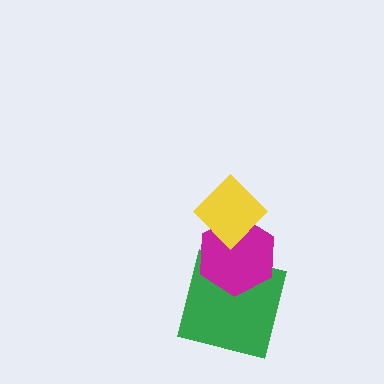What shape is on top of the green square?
The magenta hexagon is on top of the green square.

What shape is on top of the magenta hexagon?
The yellow diamond is on top of the magenta hexagon.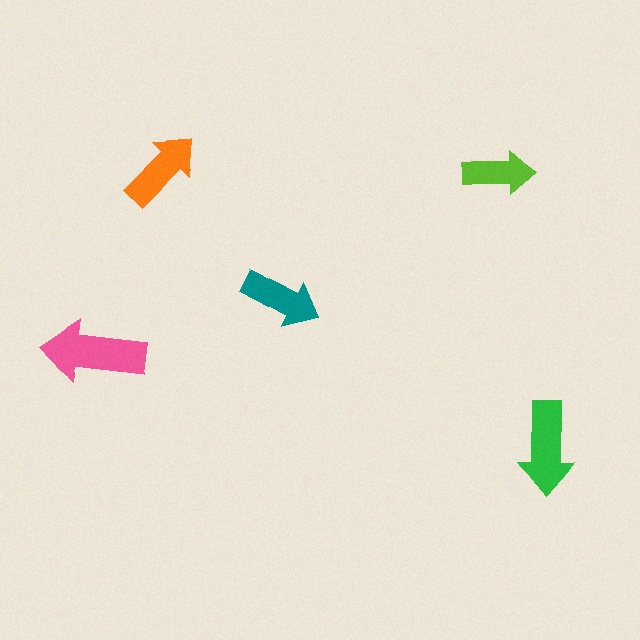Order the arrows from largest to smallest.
the pink one, the green one, the orange one, the teal one, the lime one.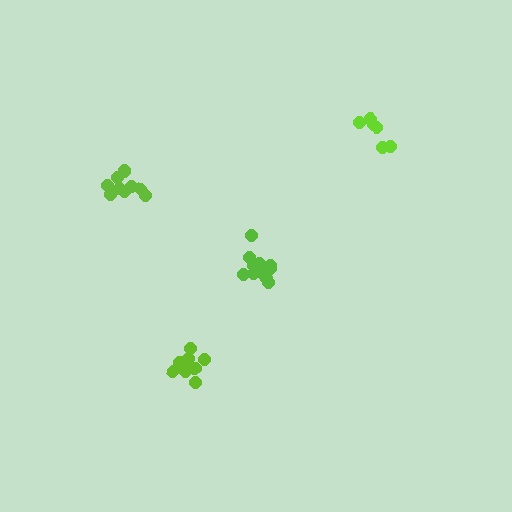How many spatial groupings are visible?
There are 4 spatial groupings.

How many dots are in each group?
Group 1: 12 dots, Group 2: 9 dots, Group 3: 6 dots, Group 4: 9 dots (36 total).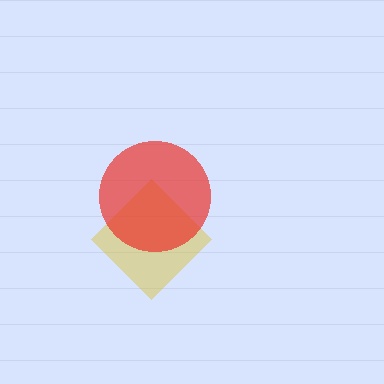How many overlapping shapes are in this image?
There are 2 overlapping shapes in the image.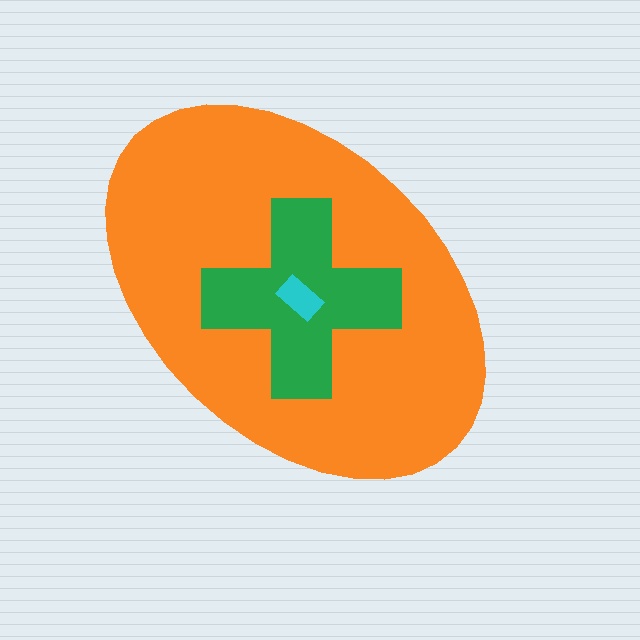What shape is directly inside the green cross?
The cyan rectangle.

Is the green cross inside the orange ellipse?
Yes.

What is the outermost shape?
The orange ellipse.